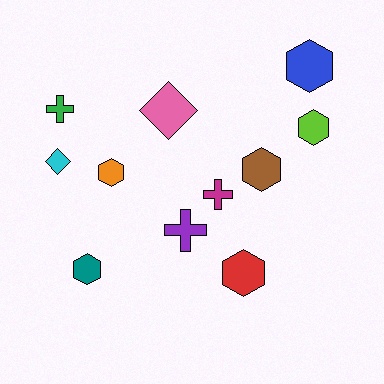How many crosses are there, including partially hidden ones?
There are 3 crosses.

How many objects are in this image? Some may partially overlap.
There are 11 objects.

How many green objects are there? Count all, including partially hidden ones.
There is 1 green object.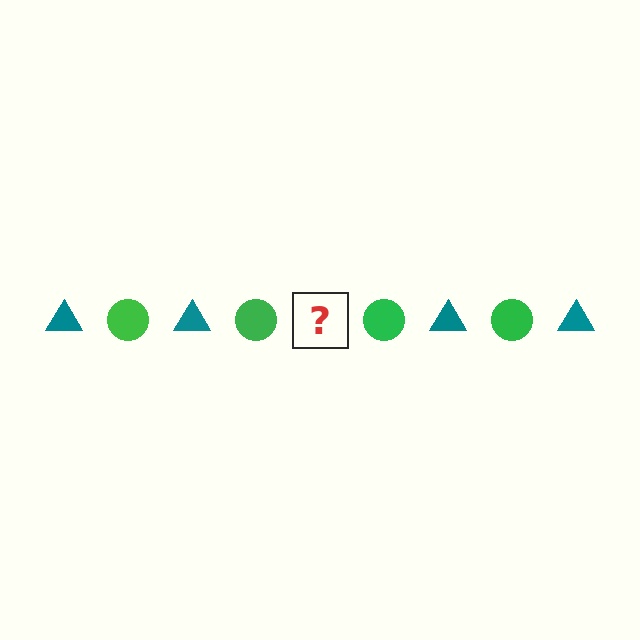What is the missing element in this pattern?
The missing element is a teal triangle.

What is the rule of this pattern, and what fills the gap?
The rule is that the pattern alternates between teal triangle and green circle. The gap should be filled with a teal triangle.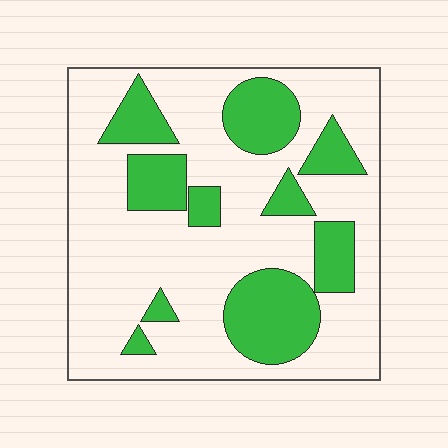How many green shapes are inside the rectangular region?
10.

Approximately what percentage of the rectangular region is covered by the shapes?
Approximately 30%.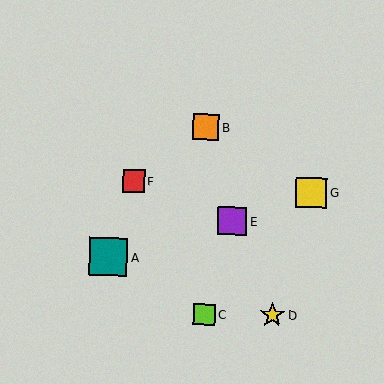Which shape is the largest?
The teal square (labeled A) is the largest.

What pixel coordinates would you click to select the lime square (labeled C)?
Click at (204, 315) to select the lime square C.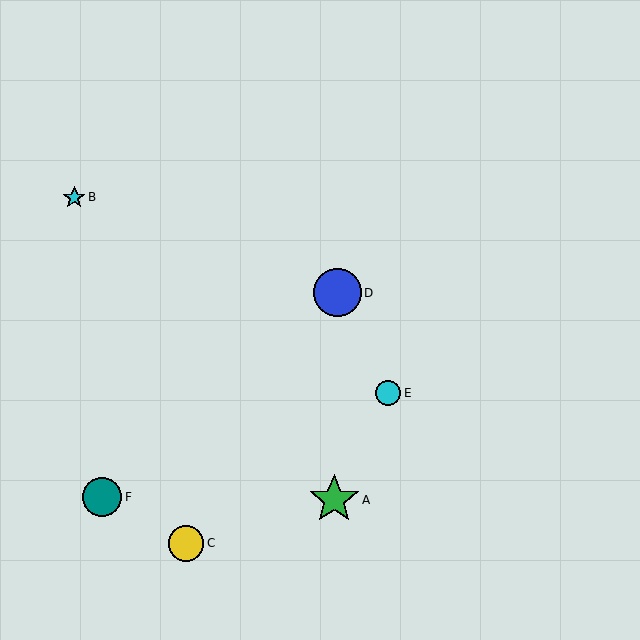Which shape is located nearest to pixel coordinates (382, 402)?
The cyan circle (labeled E) at (388, 393) is nearest to that location.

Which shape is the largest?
The green star (labeled A) is the largest.